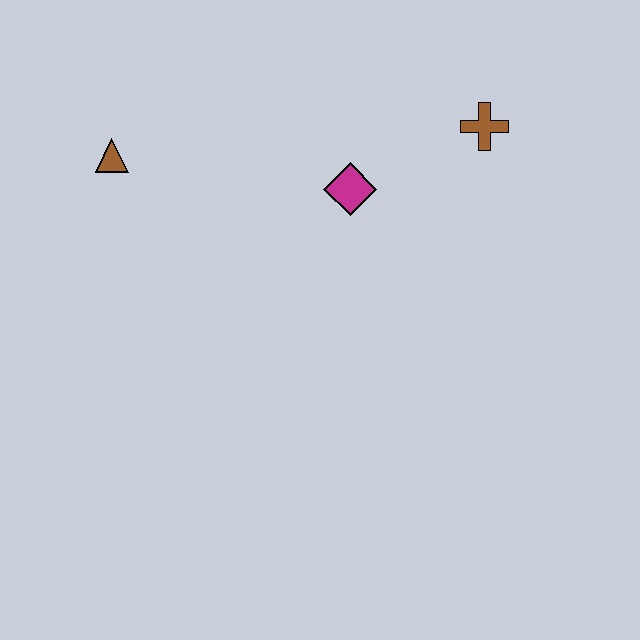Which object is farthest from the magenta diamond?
The brown triangle is farthest from the magenta diamond.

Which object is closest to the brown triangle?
The magenta diamond is closest to the brown triangle.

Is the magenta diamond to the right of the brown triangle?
Yes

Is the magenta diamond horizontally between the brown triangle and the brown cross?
Yes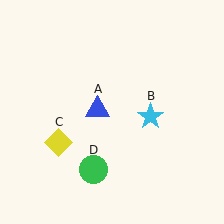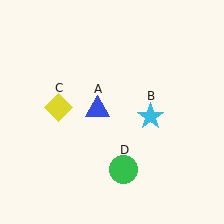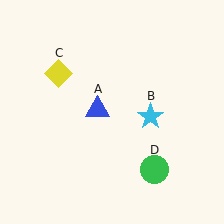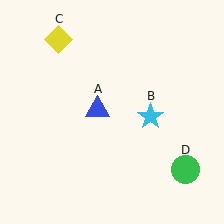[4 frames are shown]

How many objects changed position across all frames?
2 objects changed position: yellow diamond (object C), green circle (object D).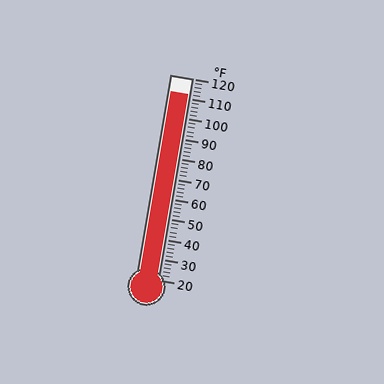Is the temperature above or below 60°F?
The temperature is above 60°F.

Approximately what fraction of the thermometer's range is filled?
The thermometer is filled to approximately 90% of its range.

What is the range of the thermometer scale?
The thermometer scale ranges from 20°F to 120°F.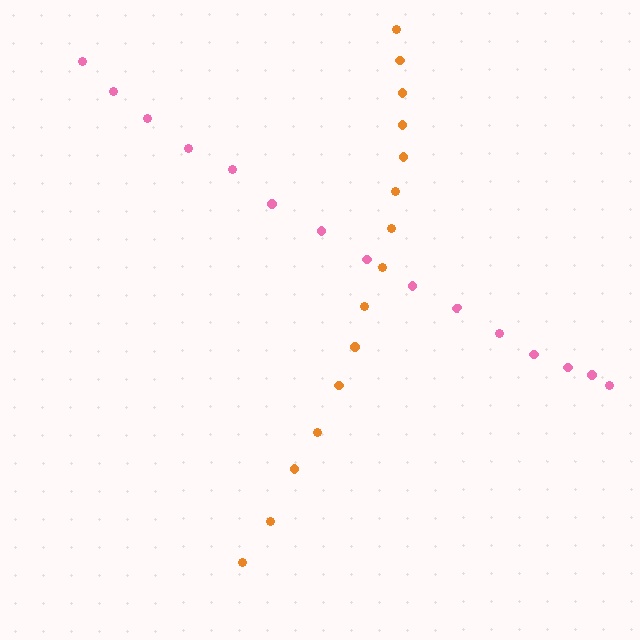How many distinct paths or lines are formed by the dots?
There are 2 distinct paths.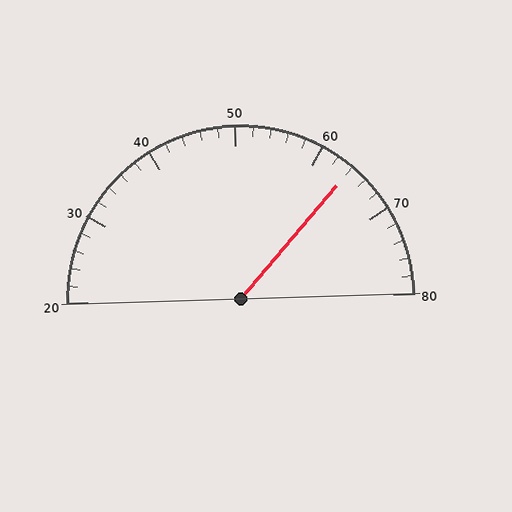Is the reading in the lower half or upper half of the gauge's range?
The reading is in the upper half of the range (20 to 80).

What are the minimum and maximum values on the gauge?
The gauge ranges from 20 to 80.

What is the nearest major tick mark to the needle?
The nearest major tick mark is 60.